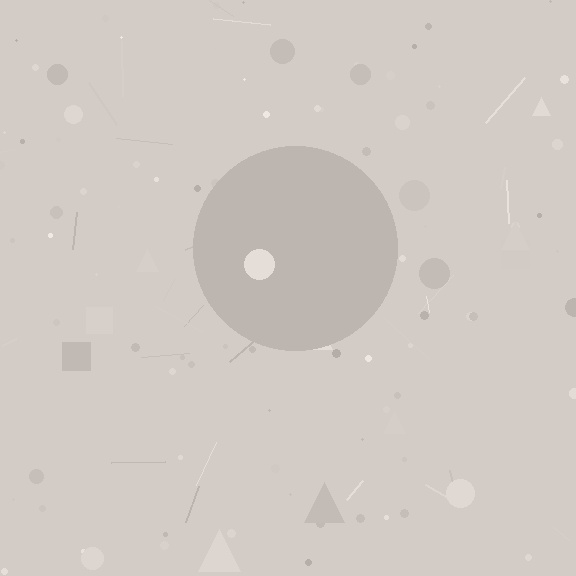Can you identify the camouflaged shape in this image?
The camouflaged shape is a circle.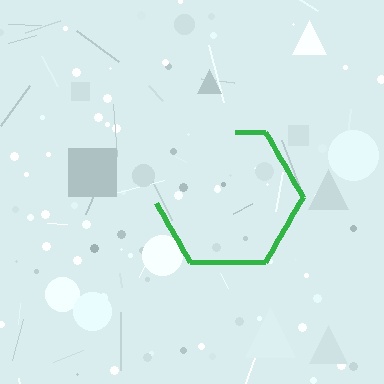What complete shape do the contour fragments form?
The contour fragments form a hexagon.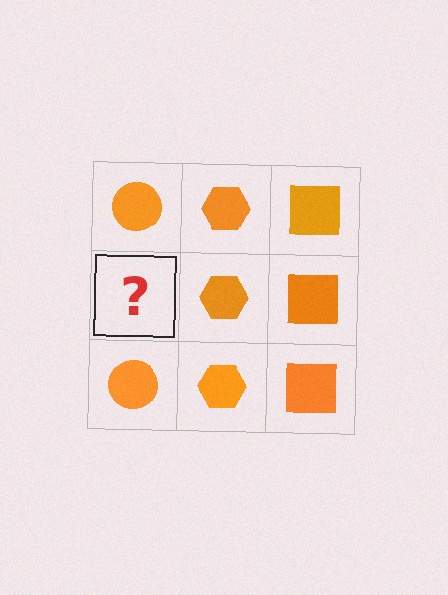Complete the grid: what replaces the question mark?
The question mark should be replaced with an orange circle.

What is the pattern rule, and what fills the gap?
The rule is that each column has a consistent shape. The gap should be filled with an orange circle.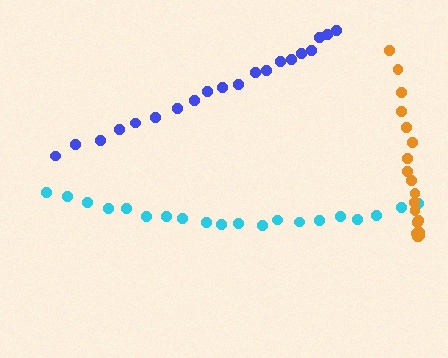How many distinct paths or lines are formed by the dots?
There are 3 distinct paths.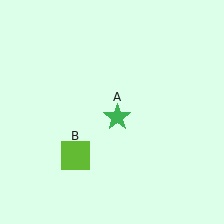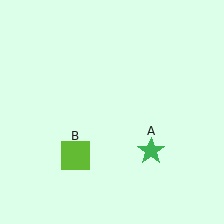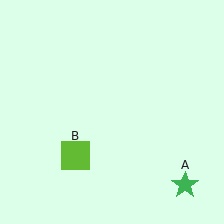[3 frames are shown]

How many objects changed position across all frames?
1 object changed position: green star (object A).